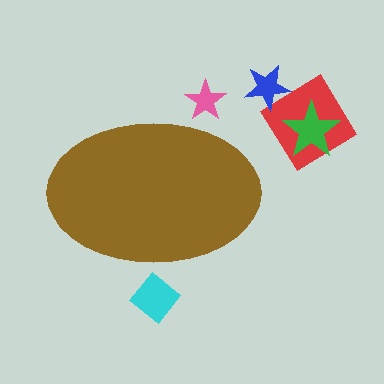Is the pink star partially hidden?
Yes, the pink star is partially hidden behind the brown ellipse.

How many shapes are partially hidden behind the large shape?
2 shapes are partially hidden.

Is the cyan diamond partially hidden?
Yes, the cyan diamond is partially hidden behind the brown ellipse.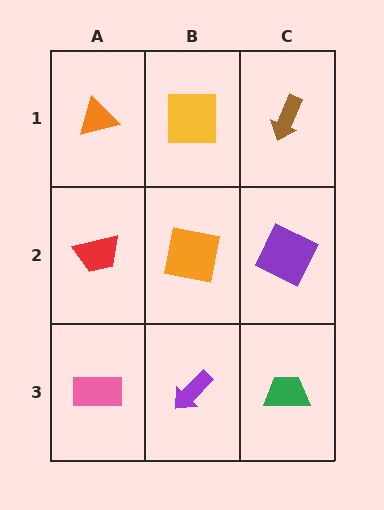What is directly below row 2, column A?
A pink rectangle.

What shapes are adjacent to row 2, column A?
An orange triangle (row 1, column A), a pink rectangle (row 3, column A), an orange square (row 2, column B).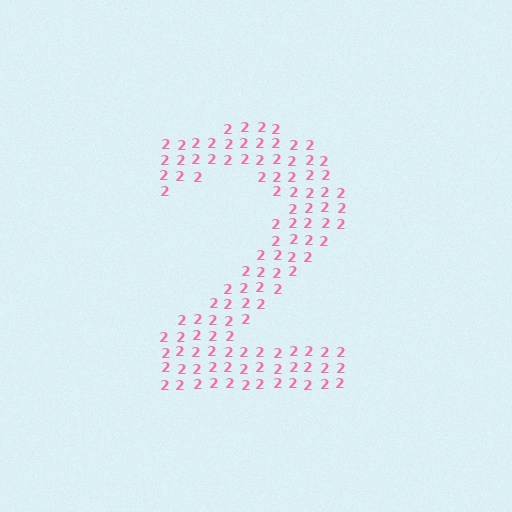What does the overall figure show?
The overall figure shows the digit 2.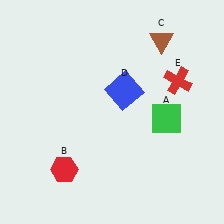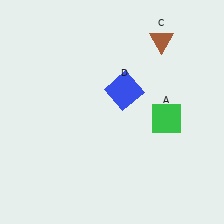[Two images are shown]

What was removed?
The red hexagon (B), the red cross (E) were removed in Image 2.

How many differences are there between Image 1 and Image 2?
There are 2 differences between the two images.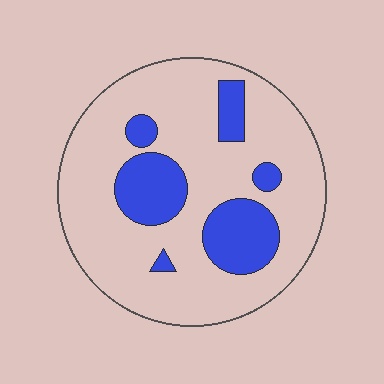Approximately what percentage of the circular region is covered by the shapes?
Approximately 20%.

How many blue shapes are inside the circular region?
6.